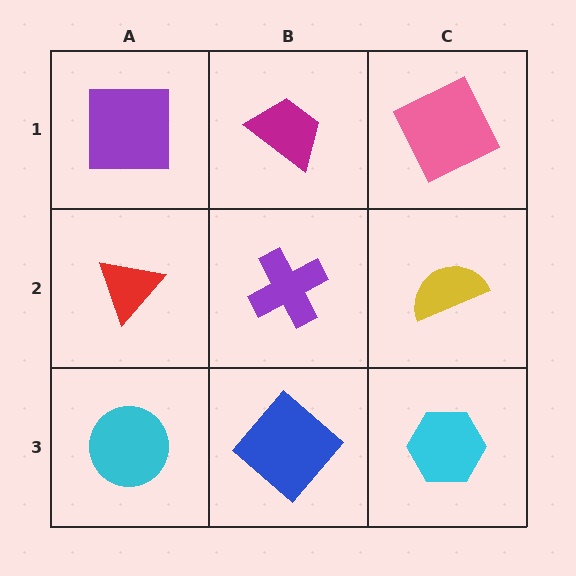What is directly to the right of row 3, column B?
A cyan hexagon.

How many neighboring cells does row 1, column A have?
2.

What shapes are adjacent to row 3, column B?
A purple cross (row 2, column B), a cyan circle (row 3, column A), a cyan hexagon (row 3, column C).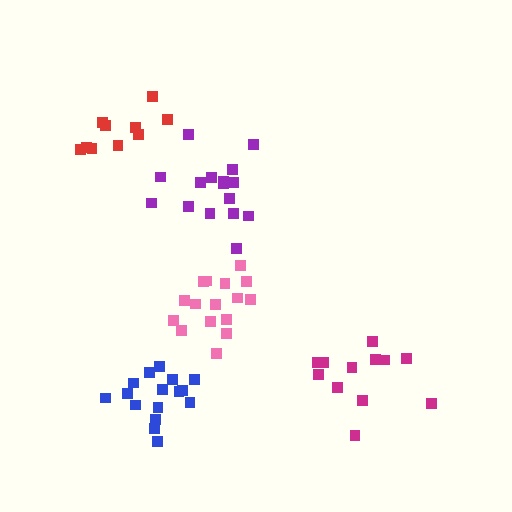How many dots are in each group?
Group 1: 12 dots, Group 2: 16 dots, Group 3: 10 dots, Group 4: 16 dots, Group 5: 16 dots (70 total).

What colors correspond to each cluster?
The clusters are colored: magenta, pink, red, blue, purple.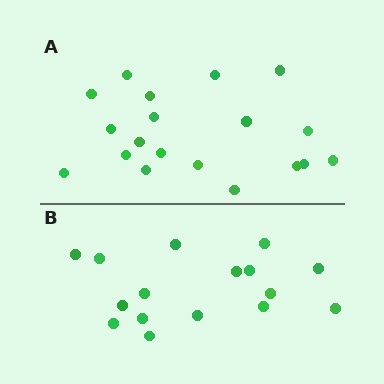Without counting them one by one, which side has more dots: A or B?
Region A (the top region) has more dots.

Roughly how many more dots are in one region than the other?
Region A has just a few more — roughly 2 or 3 more dots than region B.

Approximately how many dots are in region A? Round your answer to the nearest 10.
About 20 dots. (The exact count is 19, which rounds to 20.)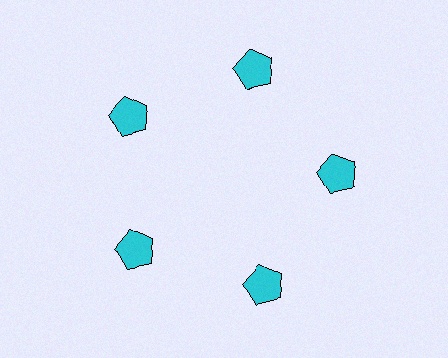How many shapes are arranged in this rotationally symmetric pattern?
There are 5 shapes, arranged in 5 groups of 1.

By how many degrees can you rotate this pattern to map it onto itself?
The pattern maps onto itself every 72 degrees of rotation.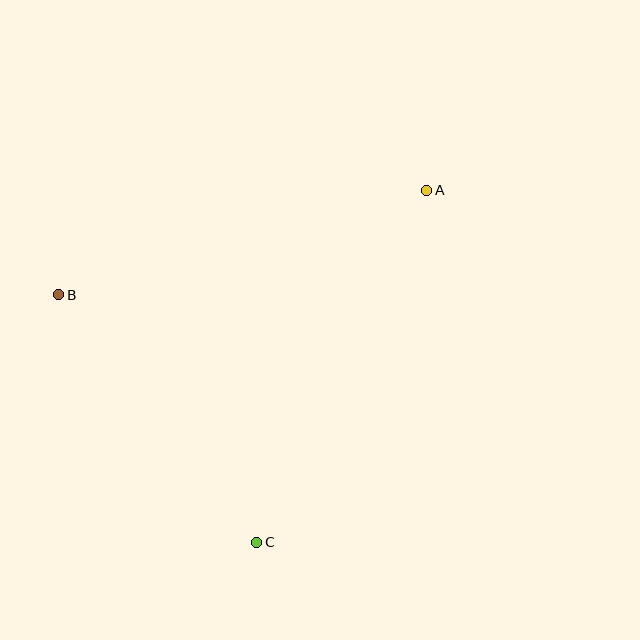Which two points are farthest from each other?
Points A and C are farthest from each other.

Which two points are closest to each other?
Points B and C are closest to each other.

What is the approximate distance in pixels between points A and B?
The distance between A and B is approximately 382 pixels.